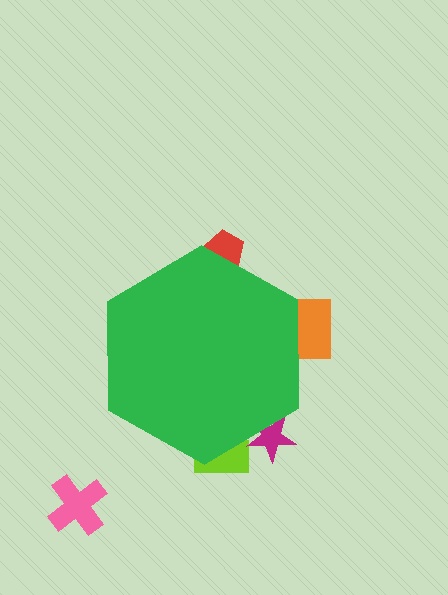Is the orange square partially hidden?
Yes, the orange square is partially hidden behind the green hexagon.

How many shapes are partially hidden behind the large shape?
4 shapes are partially hidden.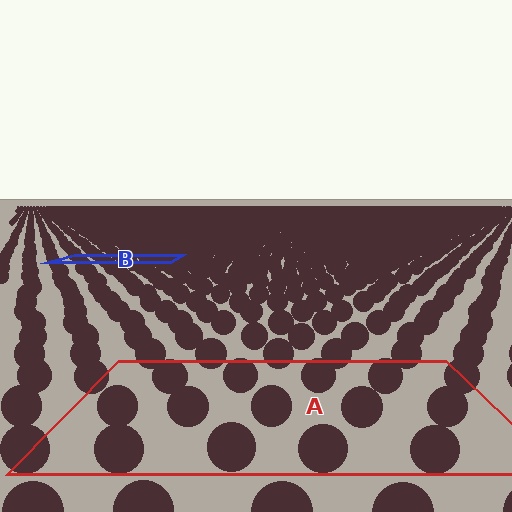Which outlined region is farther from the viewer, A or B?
Region B is farther from the viewer — the texture elements inside it appear smaller and more densely packed.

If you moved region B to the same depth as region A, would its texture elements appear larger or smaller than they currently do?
They would appear larger. At a closer depth, the same texture elements are projected at a bigger on-screen size.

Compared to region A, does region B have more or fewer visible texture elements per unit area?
Region B has more texture elements per unit area — they are packed more densely because it is farther away.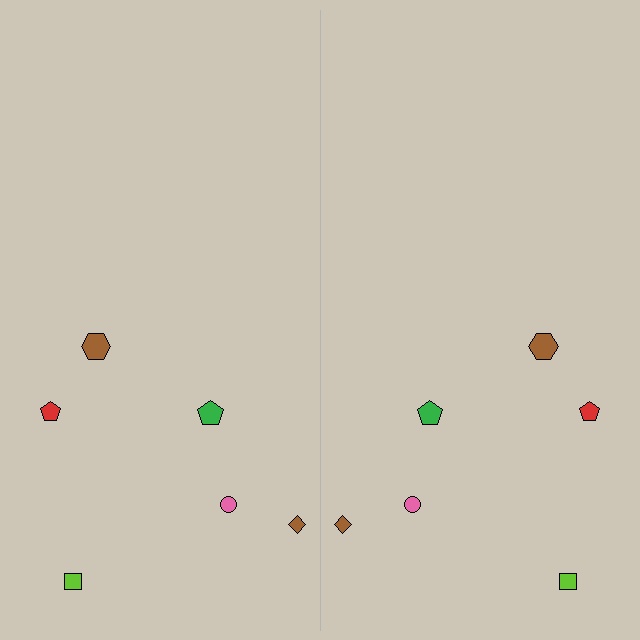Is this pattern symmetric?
Yes, this pattern has bilateral (reflection) symmetry.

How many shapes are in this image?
There are 12 shapes in this image.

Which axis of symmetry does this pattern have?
The pattern has a vertical axis of symmetry running through the center of the image.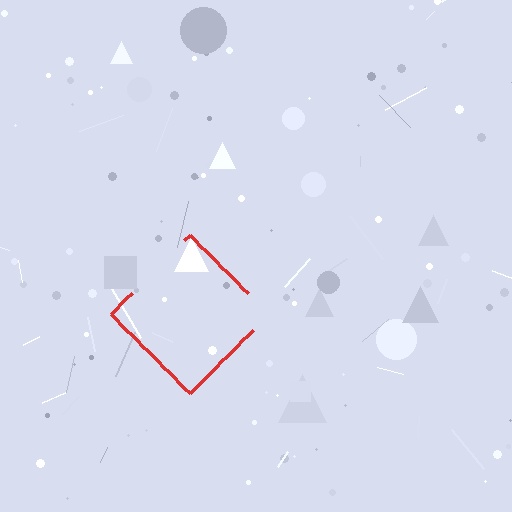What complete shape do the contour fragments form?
The contour fragments form a diamond.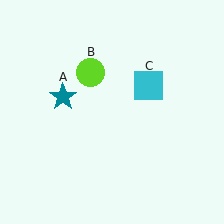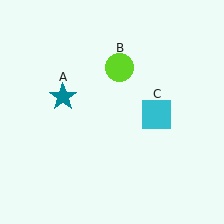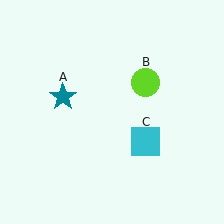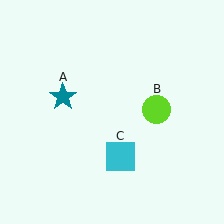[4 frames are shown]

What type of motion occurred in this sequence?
The lime circle (object B), cyan square (object C) rotated clockwise around the center of the scene.